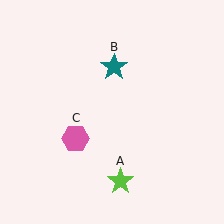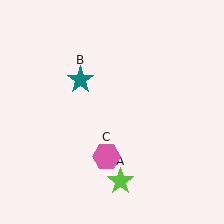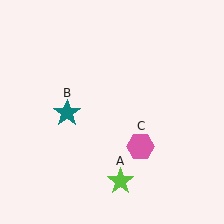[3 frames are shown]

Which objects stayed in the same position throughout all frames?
Lime star (object A) remained stationary.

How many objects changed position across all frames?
2 objects changed position: teal star (object B), pink hexagon (object C).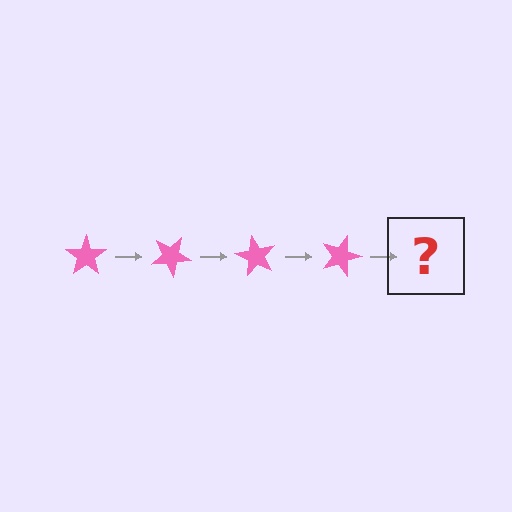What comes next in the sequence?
The next element should be a pink star rotated 120 degrees.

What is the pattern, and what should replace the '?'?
The pattern is that the star rotates 30 degrees each step. The '?' should be a pink star rotated 120 degrees.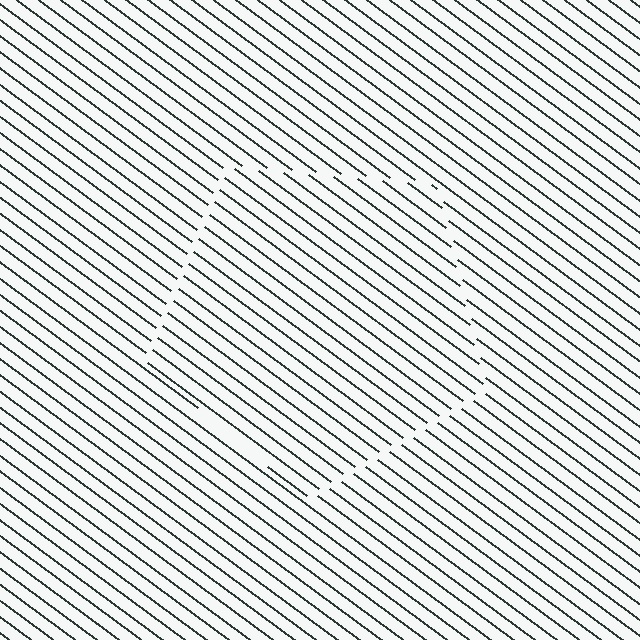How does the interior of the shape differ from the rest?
The interior of the shape contains the same grating, shifted by half a period — the contour is defined by the phase discontinuity where line-ends from the inner and outer gratings abut.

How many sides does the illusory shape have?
5 sides — the line-ends trace a pentagon.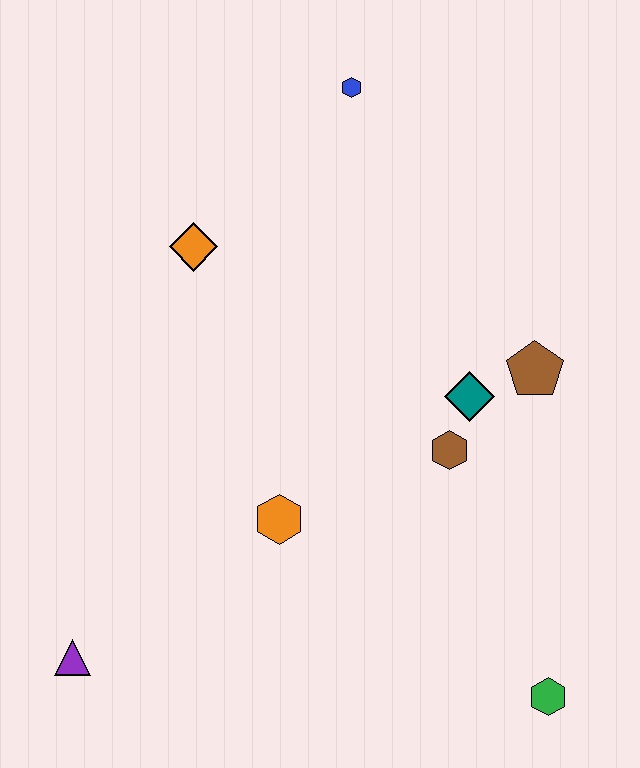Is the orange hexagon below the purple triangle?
No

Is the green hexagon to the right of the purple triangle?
Yes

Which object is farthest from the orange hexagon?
The blue hexagon is farthest from the orange hexagon.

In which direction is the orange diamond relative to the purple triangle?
The orange diamond is above the purple triangle.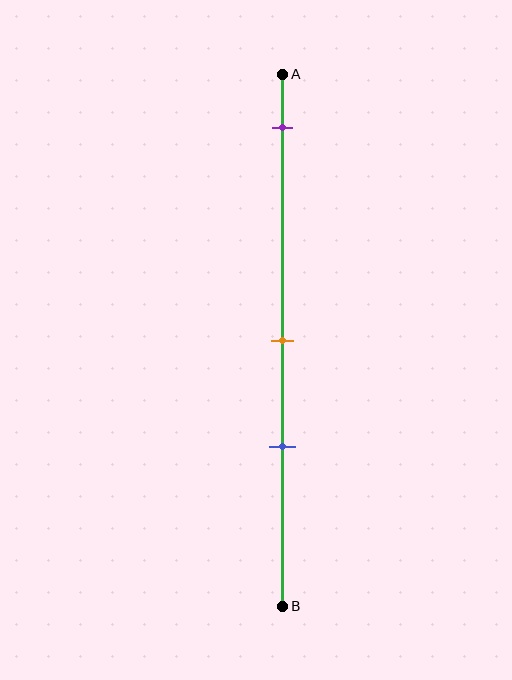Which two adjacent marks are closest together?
The orange and blue marks are the closest adjacent pair.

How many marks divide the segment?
There are 3 marks dividing the segment.